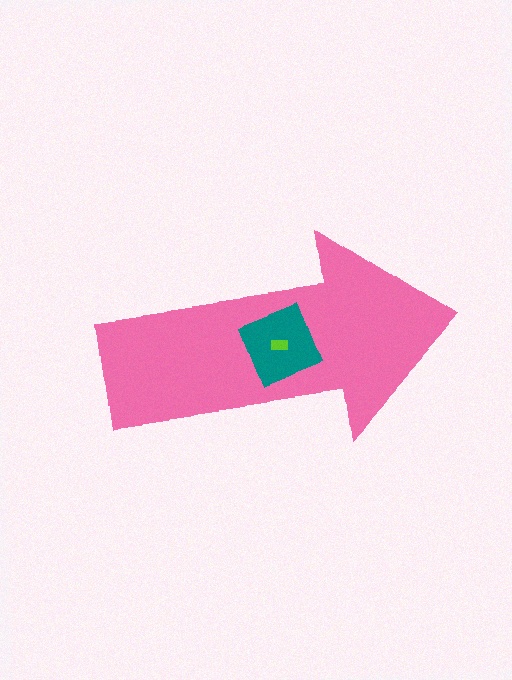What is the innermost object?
The lime rectangle.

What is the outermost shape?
The pink arrow.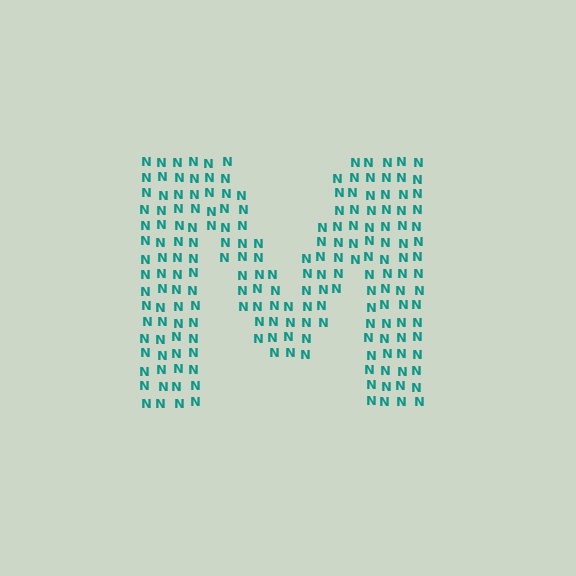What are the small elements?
The small elements are letter N's.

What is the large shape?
The large shape is the letter M.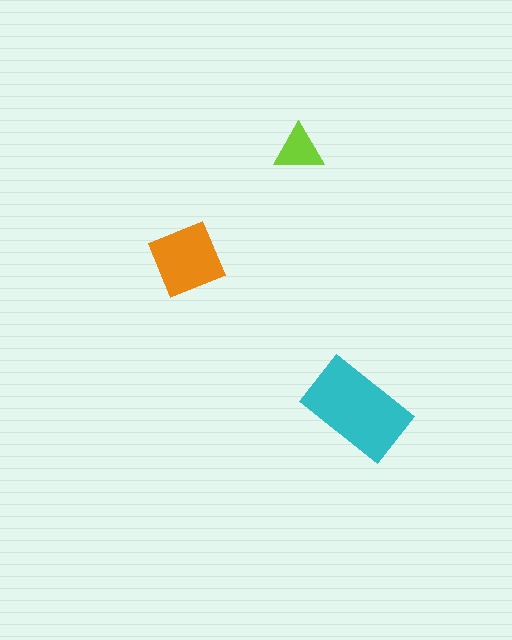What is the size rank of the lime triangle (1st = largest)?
3rd.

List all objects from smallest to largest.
The lime triangle, the orange diamond, the cyan rectangle.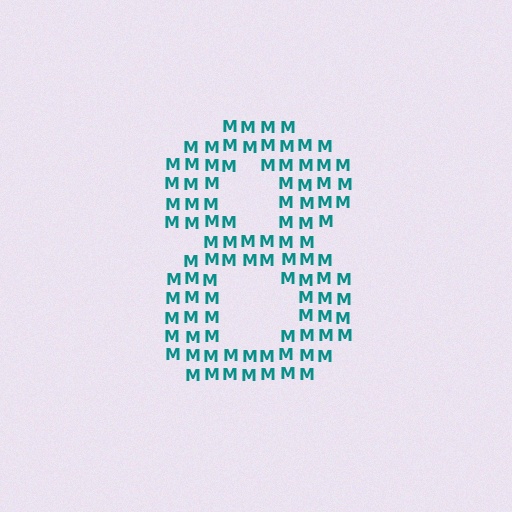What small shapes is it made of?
It is made of small letter M's.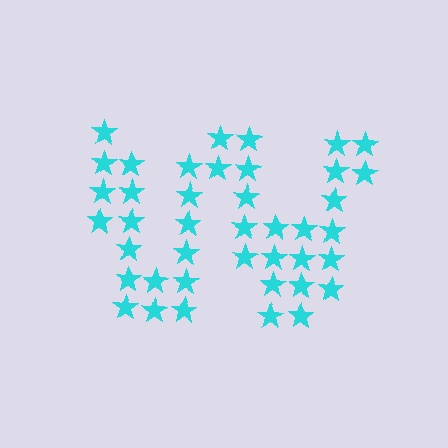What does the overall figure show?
The overall figure shows the letter W.